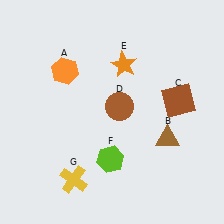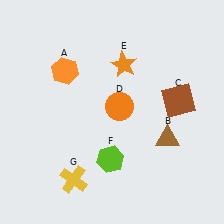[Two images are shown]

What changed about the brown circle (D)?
In Image 1, D is brown. In Image 2, it changed to orange.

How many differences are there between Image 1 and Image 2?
There is 1 difference between the two images.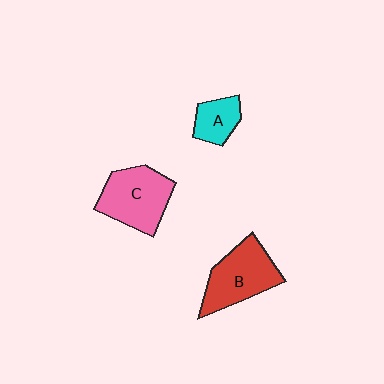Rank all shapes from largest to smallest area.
From largest to smallest: B (red), C (pink), A (cyan).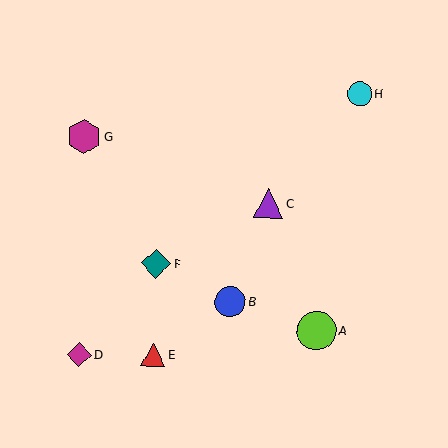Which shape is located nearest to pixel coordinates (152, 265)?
The teal diamond (labeled F) at (156, 264) is nearest to that location.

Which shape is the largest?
The lime circle (labeled A) is the largest.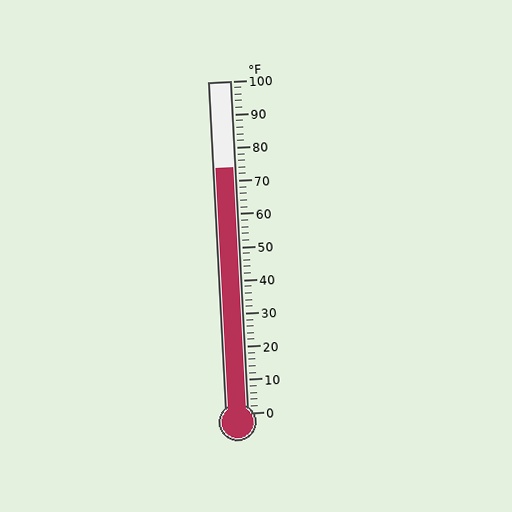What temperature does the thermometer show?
The thermometer shows approximately 74°F.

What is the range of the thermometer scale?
The thermometer scale ranges from 0°F to 100°F.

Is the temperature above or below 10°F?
The temperature is above 10°F.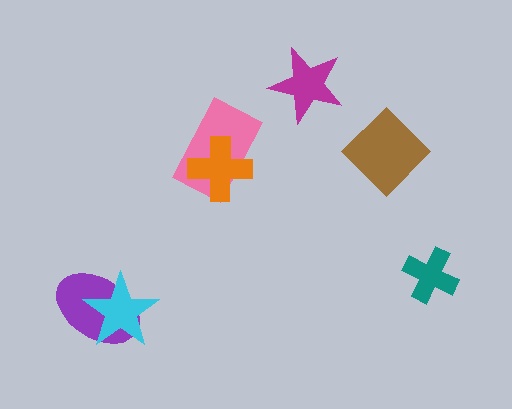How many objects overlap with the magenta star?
0 objects overlap with the magenta star.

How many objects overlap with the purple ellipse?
1 object overlaps with the purple ellipse.